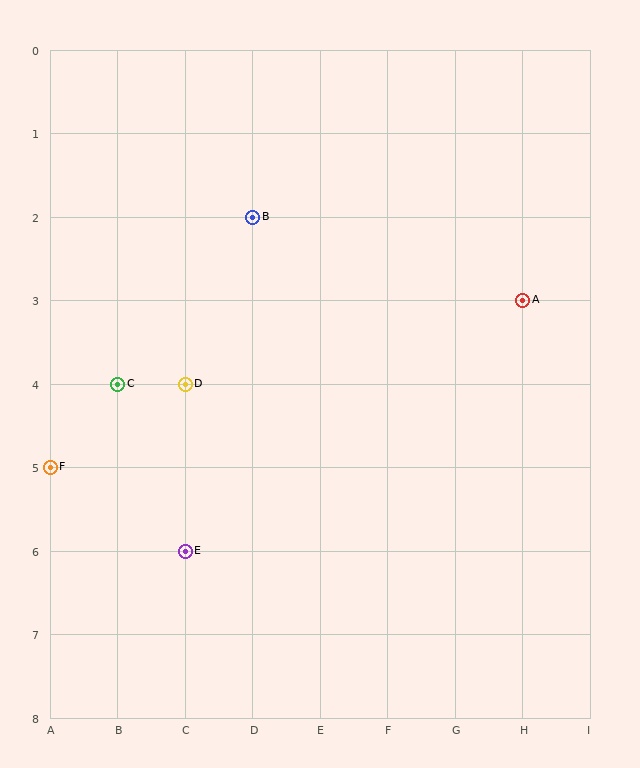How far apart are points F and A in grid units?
Points F and A are 7 columns and 2 rows apart (about 7.3 grid units diagonally).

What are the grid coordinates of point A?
Point A is at grid coordinates (H, 3).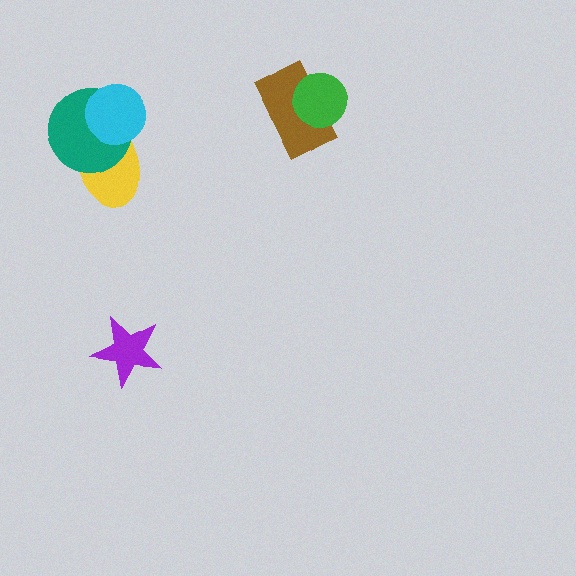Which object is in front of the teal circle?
The cyan circle is in front of the teal circle.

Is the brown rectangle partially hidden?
Yes, it is partially covered by another shape.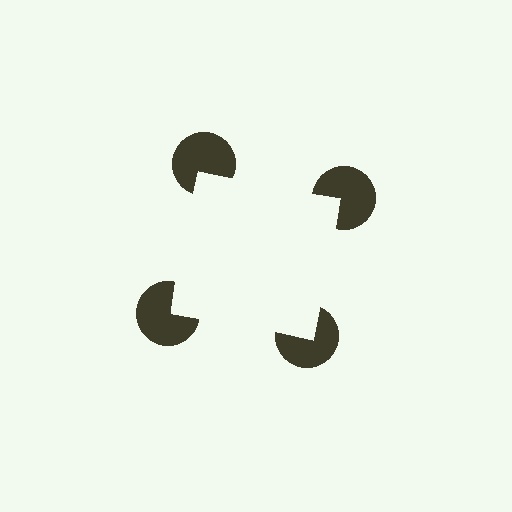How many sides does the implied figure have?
4 sides.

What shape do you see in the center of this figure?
An illusory square — its edges are inferred from the aligned wedge cuts in the pac-man discs, not physically drawn.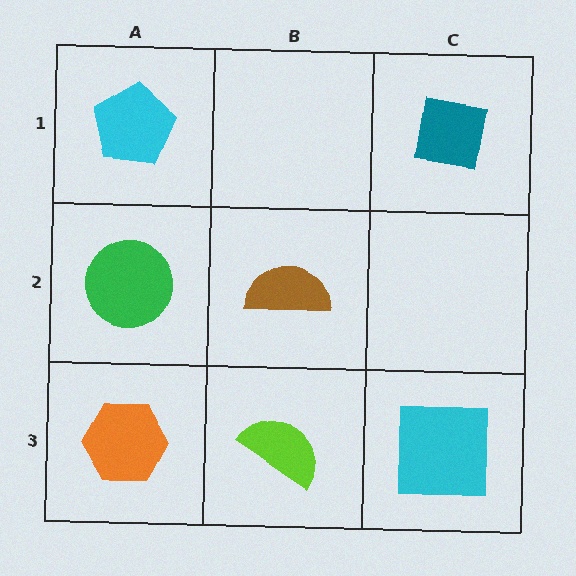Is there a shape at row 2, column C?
No, that cell is empty.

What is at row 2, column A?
A green circle.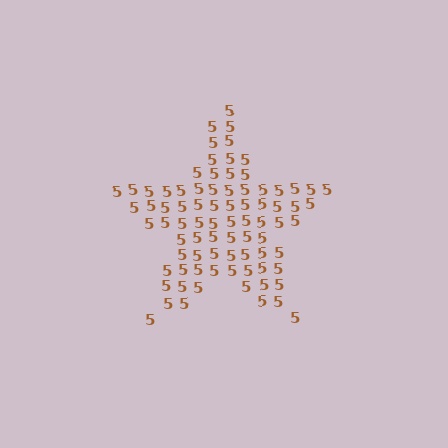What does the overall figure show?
The overall figure shows a star.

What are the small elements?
The small elements are digit 5's.